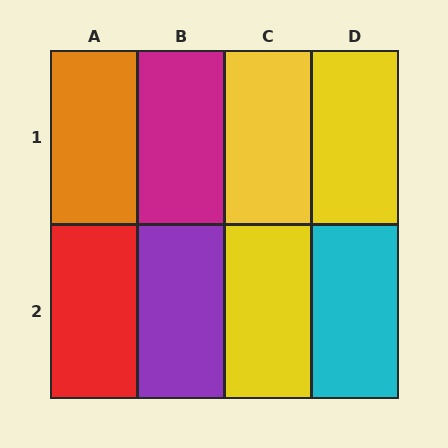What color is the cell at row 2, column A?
Red.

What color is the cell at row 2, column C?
Yellow.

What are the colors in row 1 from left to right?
Orange, magenta, yellow, yellow.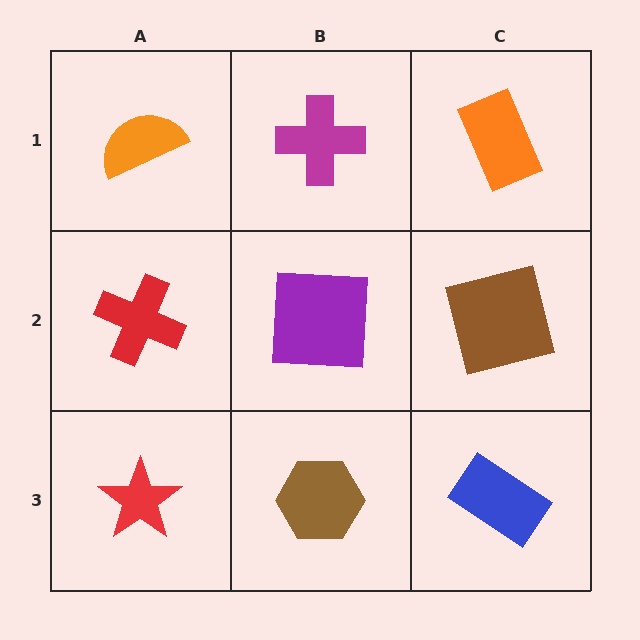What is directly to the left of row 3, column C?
A brown hexagon.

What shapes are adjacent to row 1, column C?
A brown square (row 2, column C), a magenta cross (row 1, column B).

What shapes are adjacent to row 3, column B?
A purple square (row 2, column B), a red star (row 3, column A), a blue rectangle (row 3, column C).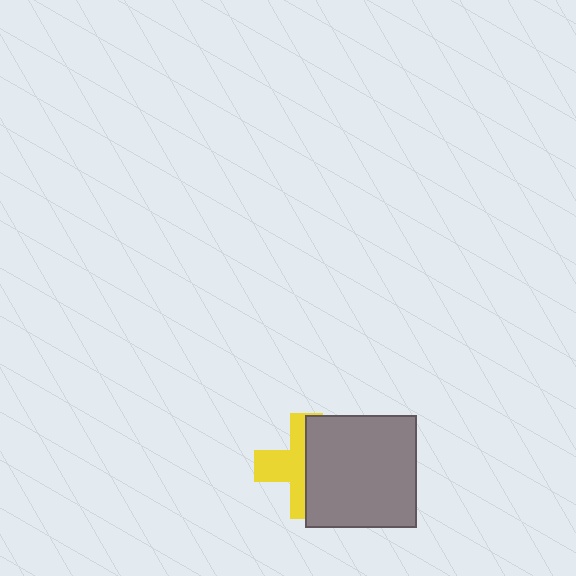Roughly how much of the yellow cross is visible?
About half of it is visible (roughly 49%).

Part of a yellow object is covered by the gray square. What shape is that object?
It is a cross.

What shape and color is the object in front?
The object in front is a gray square.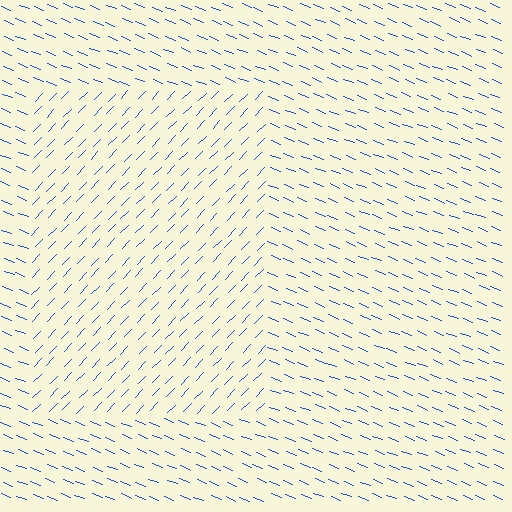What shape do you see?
I see a rectangle.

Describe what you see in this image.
The image is filled with small blue line segments. A rectangle region in the image has lines oriented differently from the surrounding lines, creating a visible texture boundary.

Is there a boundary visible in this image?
Yes, there is a texture boundary formed by a change in line orientation.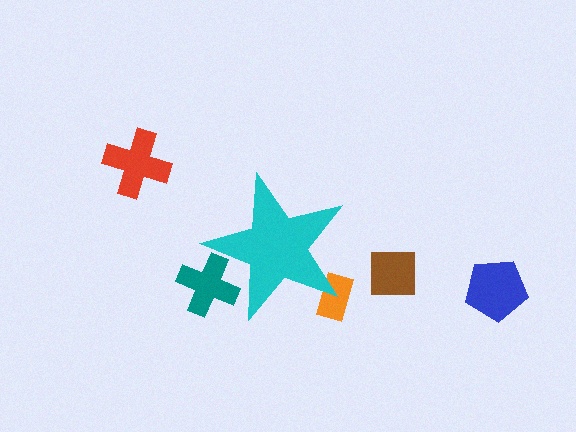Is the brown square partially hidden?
No, the brown square is fully visible.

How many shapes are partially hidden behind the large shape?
2 shapes are partially hidden.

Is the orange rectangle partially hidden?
Yes, the orange rectangle is partially hidden behind the cyan star.